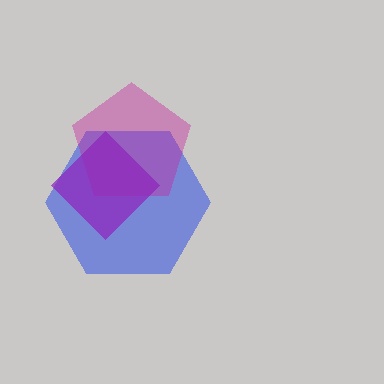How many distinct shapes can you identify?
There are 3 distinct shapes: a blue hexagon, a magenta pentagon, a purple diamond.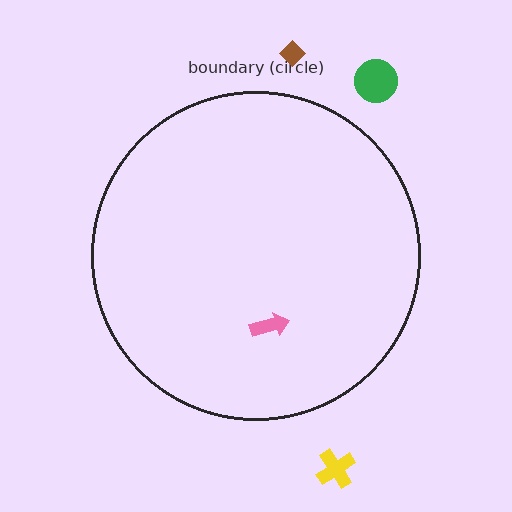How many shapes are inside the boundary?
1 inside, 3 outside.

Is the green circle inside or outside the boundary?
Outside.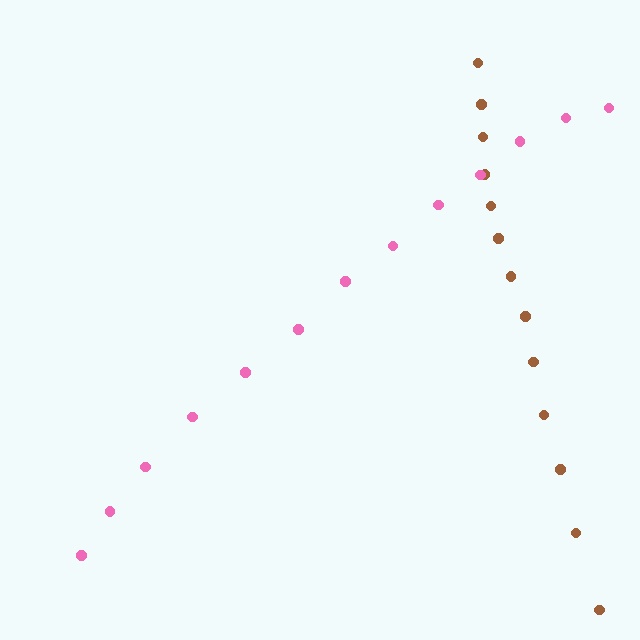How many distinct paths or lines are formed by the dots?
There are 2 distinct paths.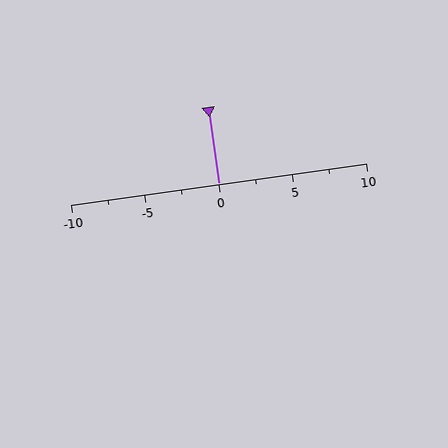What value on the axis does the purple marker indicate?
The marker indicates approximately 0.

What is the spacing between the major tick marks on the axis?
The major ticks are spaced 5 apart.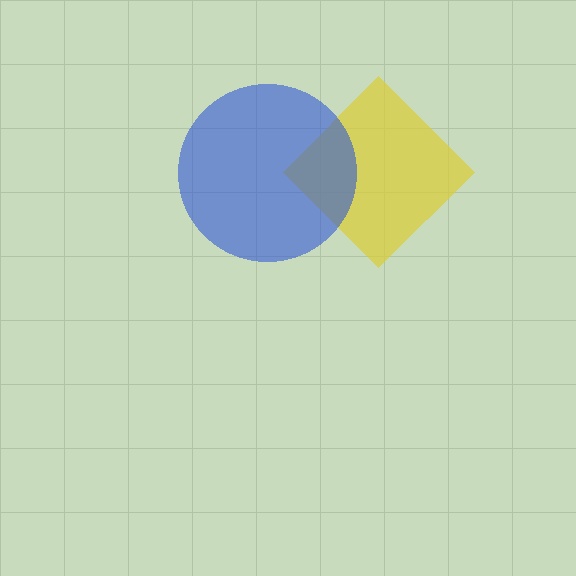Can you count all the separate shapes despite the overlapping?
Yes, there are 2 separate shapes.